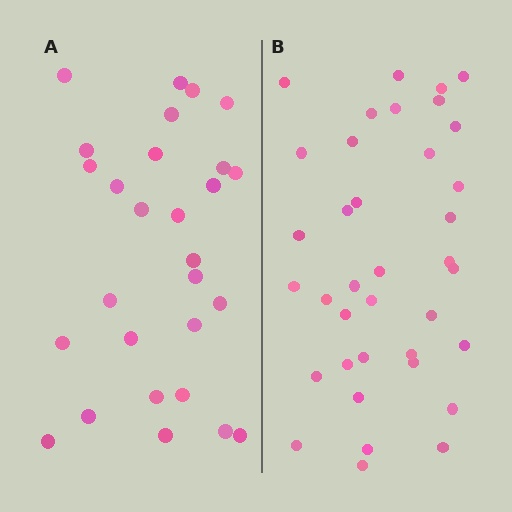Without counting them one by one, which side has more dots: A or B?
Region B (the right region) has more dots.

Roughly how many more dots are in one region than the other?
Region B has roughly 8 or so more dots than region A.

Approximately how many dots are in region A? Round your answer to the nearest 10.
About 30 dots. (The exact count is 28, which rounds to 30.)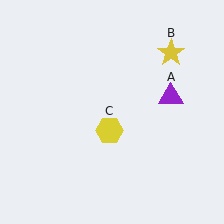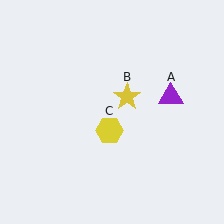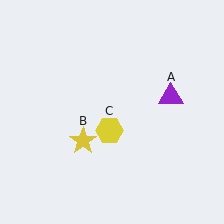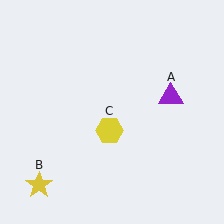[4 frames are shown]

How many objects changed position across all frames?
1 object changed position: yellow star (object B).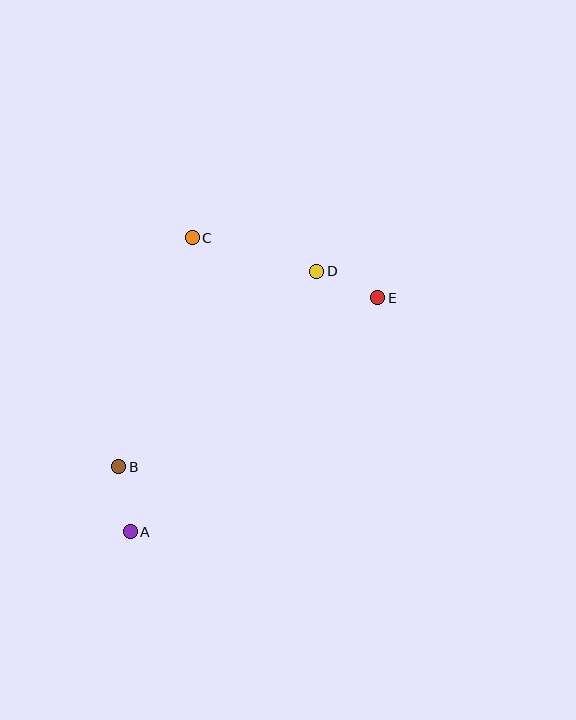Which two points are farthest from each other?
Points A and E are farthest from each other.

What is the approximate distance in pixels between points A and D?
The distance between A and D is approximately 321 pixels.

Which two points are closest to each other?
Points A and B are closest to each other.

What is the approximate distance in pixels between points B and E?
The distance between B and E is approximately 309 pixels.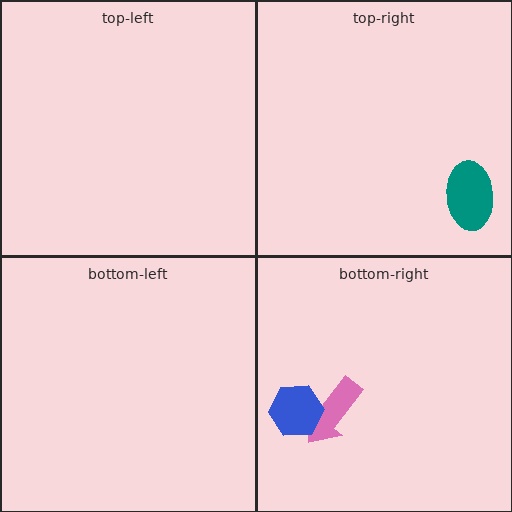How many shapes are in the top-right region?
1.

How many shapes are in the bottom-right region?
2.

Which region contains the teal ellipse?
The top-right region.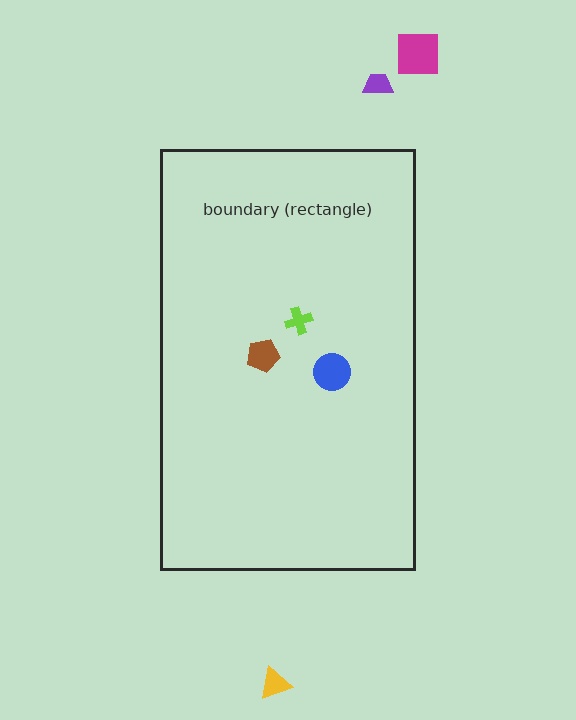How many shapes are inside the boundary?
3 inside, 3 outside.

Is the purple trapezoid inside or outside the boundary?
Outside.